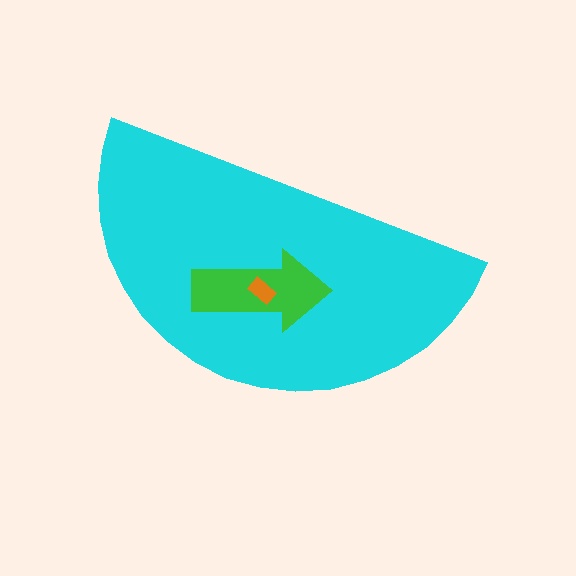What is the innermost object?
The orange rectangle.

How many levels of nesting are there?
3.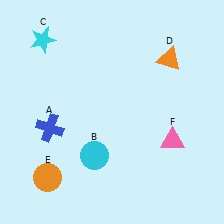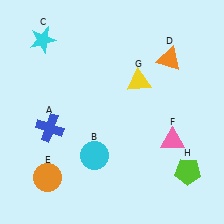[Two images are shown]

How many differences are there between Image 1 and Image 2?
There are 2 differences between the two images.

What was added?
A yellow triangle (G), a lime pentagon (H) were added in Image 2.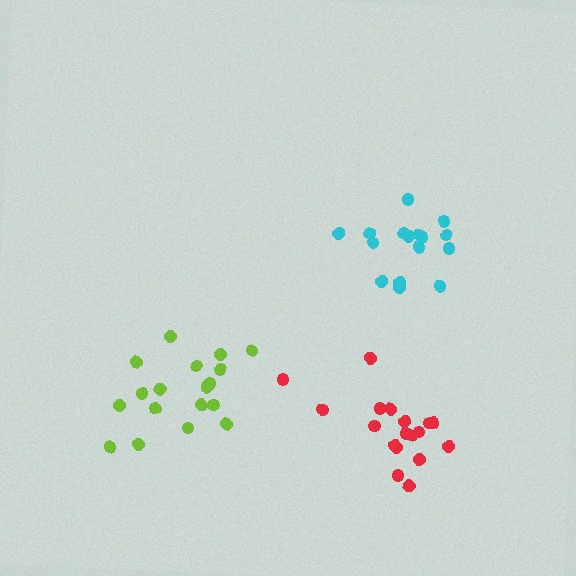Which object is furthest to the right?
The cyan cluster is rightmost.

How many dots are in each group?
Group 1: 19 dots, Group 2: 16 dots, Group 3: 18 dots (53 total).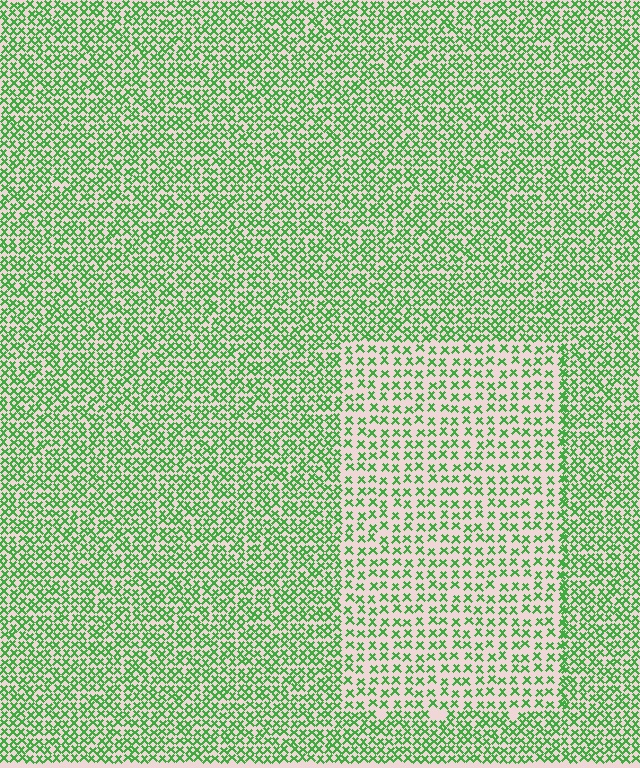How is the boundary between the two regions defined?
The boundary is defined by a change in element density (approximately 1.8x ratio). All elements are the same color, size, and shape.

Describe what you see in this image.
The image contains small green elements arranged at two different densities. A rectangle-shaped region is visible where the elements are less densely packed than the surrounding area.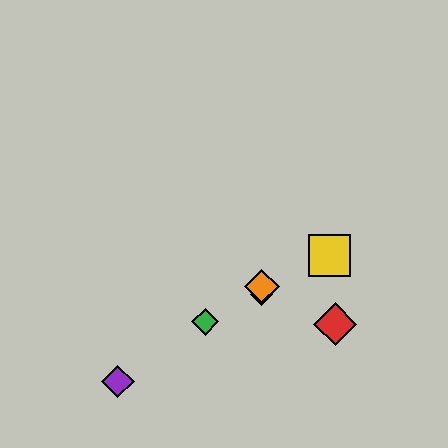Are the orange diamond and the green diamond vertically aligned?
No, the orange diamond is at x≈262 and the green diamond is at x≈205.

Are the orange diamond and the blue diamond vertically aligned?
Yes, both are at x≈262.